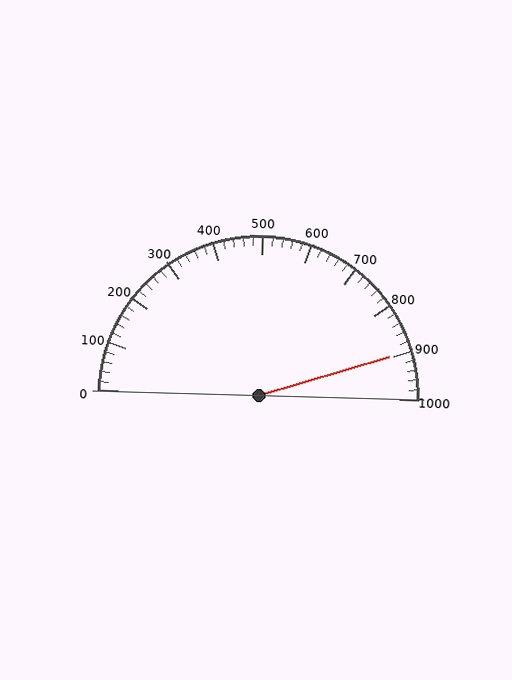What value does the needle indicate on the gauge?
The needle indicates approximately 900.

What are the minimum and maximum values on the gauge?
The gauge ranges from 0 to 1000.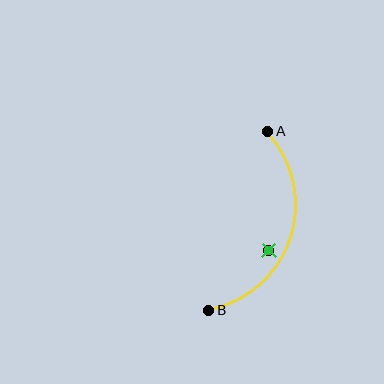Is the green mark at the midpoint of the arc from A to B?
No — the green mark does not lie on the arc at all. It sits slightly inside the curve.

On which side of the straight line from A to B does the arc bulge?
The arc bulges to the right of the straight line connecting A and B.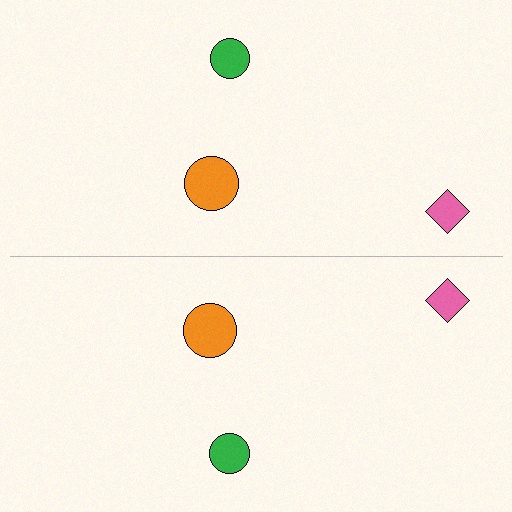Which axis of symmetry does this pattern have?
The pattern has a horizontal axis of symmetry running through the center of the image.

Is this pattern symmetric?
Yes, this pattern has bilateral (reflection) symmetry.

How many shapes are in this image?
There are 6 shapes in this image.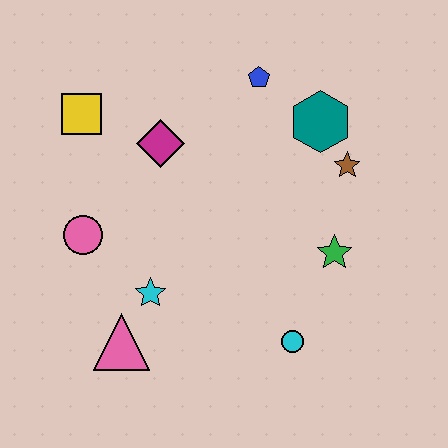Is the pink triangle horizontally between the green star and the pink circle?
Yes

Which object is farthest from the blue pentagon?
The pink triangle is farthest from the blue pentagon.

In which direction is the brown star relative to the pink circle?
The brown star is to the right of the pink circle.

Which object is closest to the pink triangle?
The cyan star is closest to the pink triangle.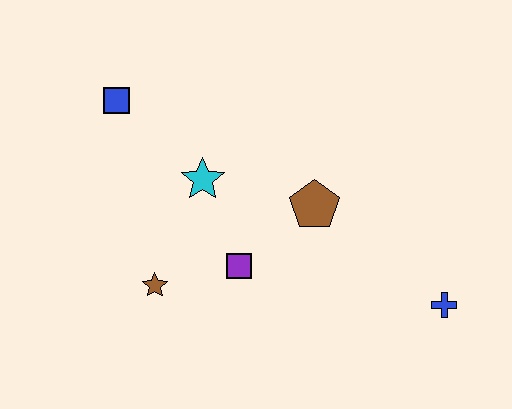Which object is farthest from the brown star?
The blue cross is farthest from the brown star.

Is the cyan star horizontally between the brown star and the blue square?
No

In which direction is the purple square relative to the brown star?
The purple square is to the right of the brown star.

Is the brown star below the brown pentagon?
Yes